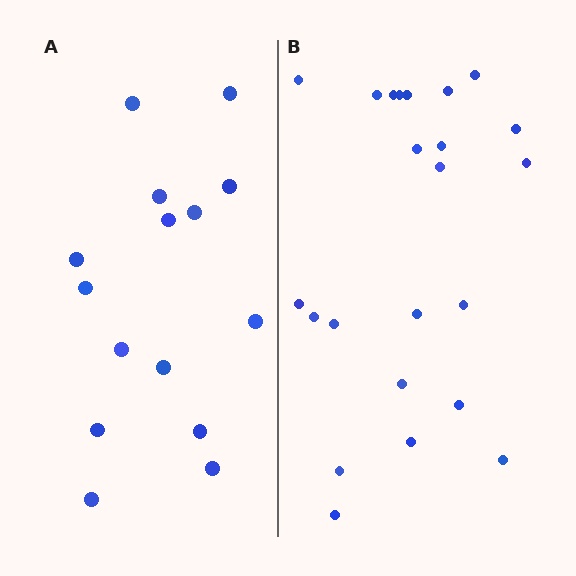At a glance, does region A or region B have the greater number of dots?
Region B (the right region) has more dots.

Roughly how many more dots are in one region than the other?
Region B has roughly 8 or so more dots than region A.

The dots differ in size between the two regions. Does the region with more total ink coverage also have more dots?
No. Region A has more total ink coverage because its dots are larger, but region B actually contains more individual dots. Total area can be misleading — the number of items is what matters here.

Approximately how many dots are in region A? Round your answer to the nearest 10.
About 20 dots. (The exact count is 15, which rounds to 20.)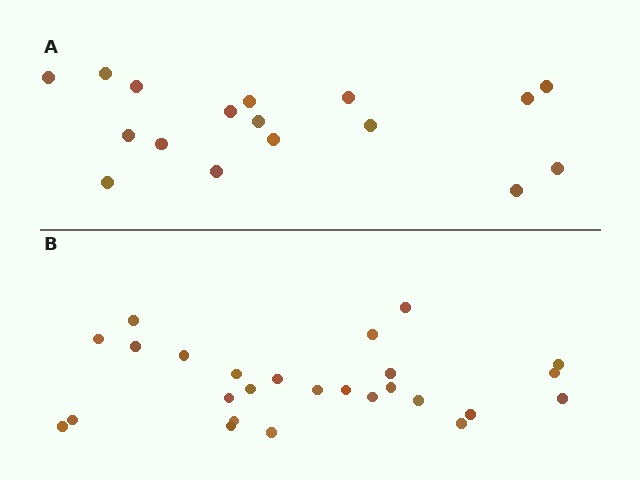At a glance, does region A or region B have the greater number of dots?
Region B (the bottom region) has more dots.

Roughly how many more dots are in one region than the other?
Region B has roughly 8 or so more dots than region A.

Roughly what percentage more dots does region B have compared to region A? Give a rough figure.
About 55% more.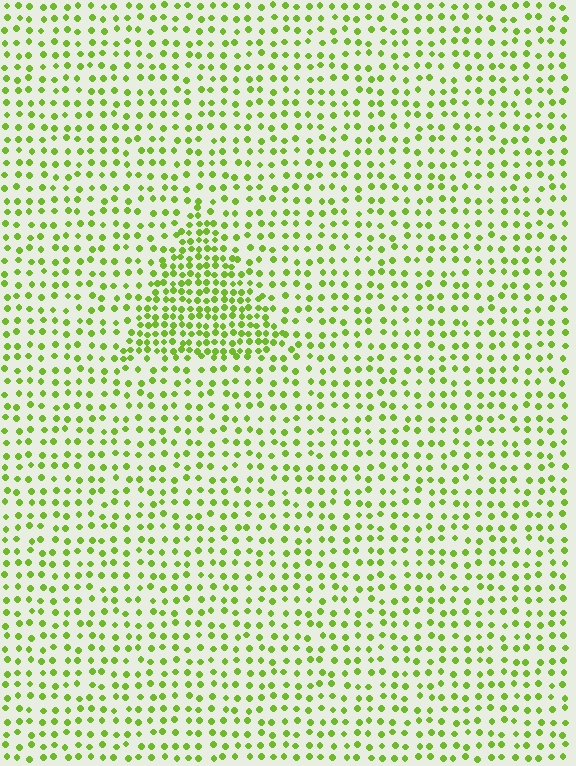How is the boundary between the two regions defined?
The boundary is defined by a change in element density (approximately 2.1x ratio). All elements are the same color, size, and shape.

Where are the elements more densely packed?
The elements are more densely packed inside the triangle boundary.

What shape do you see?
I see a triangle.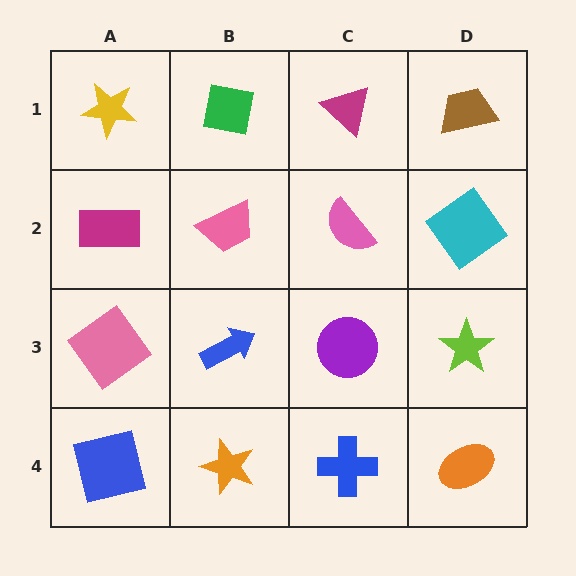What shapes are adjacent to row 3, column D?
A cyan diamond (row 2, column D), an orange ellipse (row 4, column D), a purple circle (row 3, column C).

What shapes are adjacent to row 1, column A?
A magenta rectangle (row 2, column A), a green square (row 1, column B).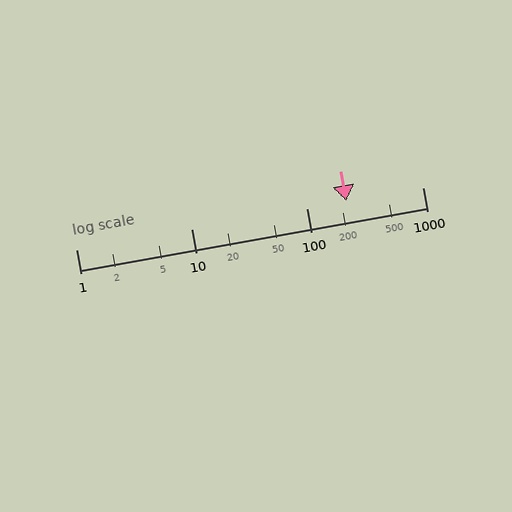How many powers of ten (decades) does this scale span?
The scale spans 3 decades, from 1 to 1000.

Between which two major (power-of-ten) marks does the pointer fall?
The pointer is between 100 and 1000.